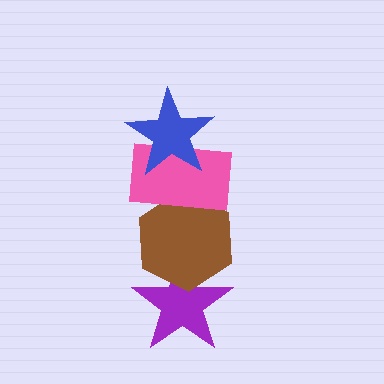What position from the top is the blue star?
The blue star is 1st from the top.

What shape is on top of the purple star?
The brown hexagon is on top of the purple star.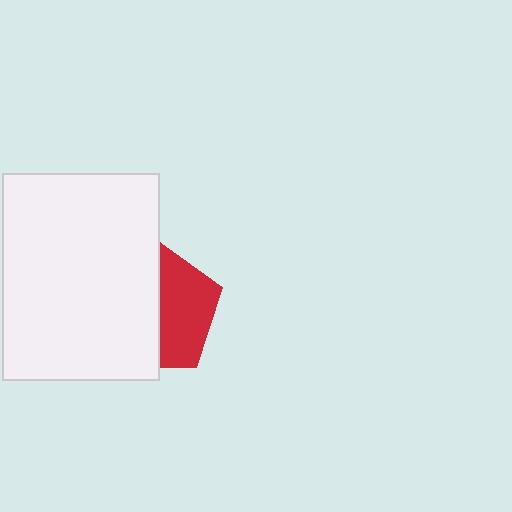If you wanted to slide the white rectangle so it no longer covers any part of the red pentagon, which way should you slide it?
Slide it left — that is the most direct way to separate the two shapes.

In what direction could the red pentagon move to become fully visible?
The red pentagon could move right. That would shift it out from behind the white rectangle entirely.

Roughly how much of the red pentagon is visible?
About half of it is visible (roughly 45%).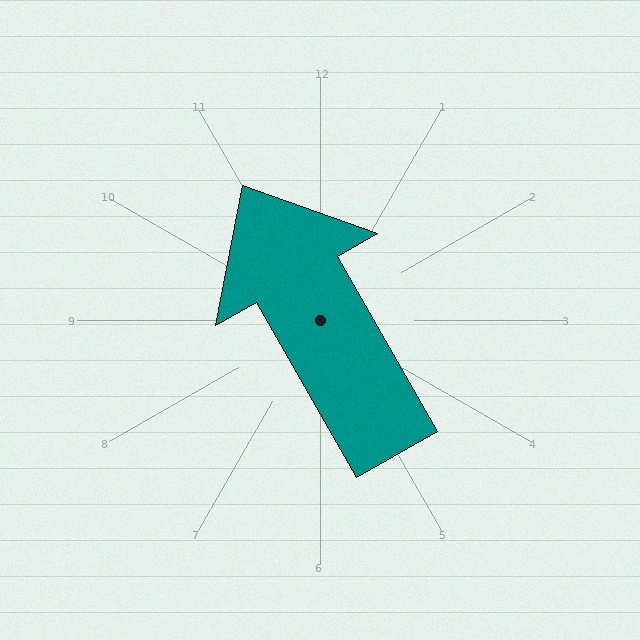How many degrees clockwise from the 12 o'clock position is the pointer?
Approximately 330 degrees.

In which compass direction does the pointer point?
Northwest.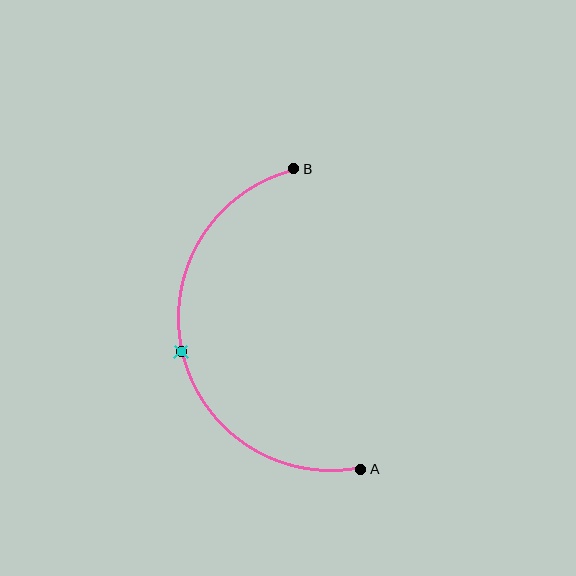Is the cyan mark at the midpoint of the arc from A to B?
Yes. The cyan mark lies on the arc at equal arc-length from both A and B — it is the arc midpoint.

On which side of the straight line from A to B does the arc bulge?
The arc bulges to the left of the straight line connecting A and B.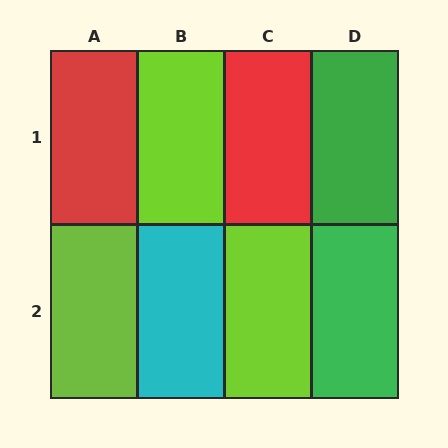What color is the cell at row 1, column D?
Green.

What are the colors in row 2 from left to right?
Lime, cyan, lime, green.